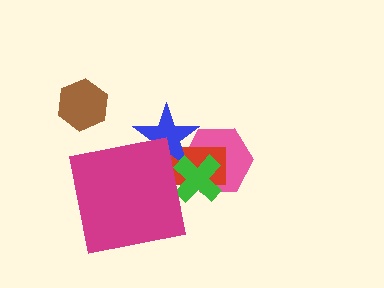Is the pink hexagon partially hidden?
Yes, it is partially covered by another shape.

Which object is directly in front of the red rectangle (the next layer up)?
The blue star is directly in front of the red rectangle.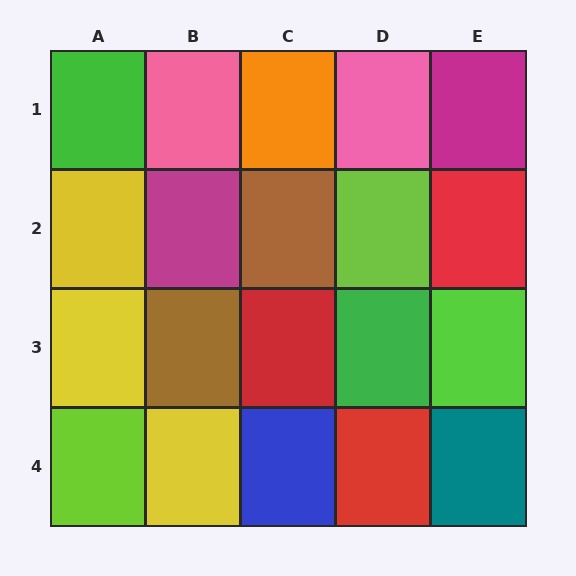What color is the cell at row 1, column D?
Pink.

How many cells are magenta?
2 cells are magenta.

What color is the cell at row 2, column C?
Brown.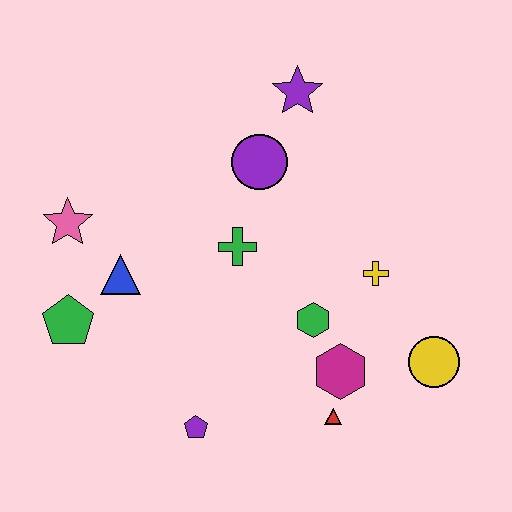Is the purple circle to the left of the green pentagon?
No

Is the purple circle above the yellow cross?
Yes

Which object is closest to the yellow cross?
The green hexagon is closest to the yellow cross.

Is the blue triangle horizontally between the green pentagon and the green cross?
Yes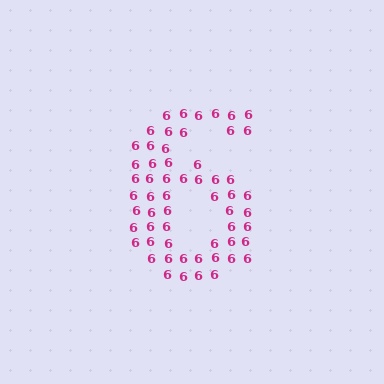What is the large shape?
The large shape is the digit 6.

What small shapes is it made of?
It is made of small digit 6's.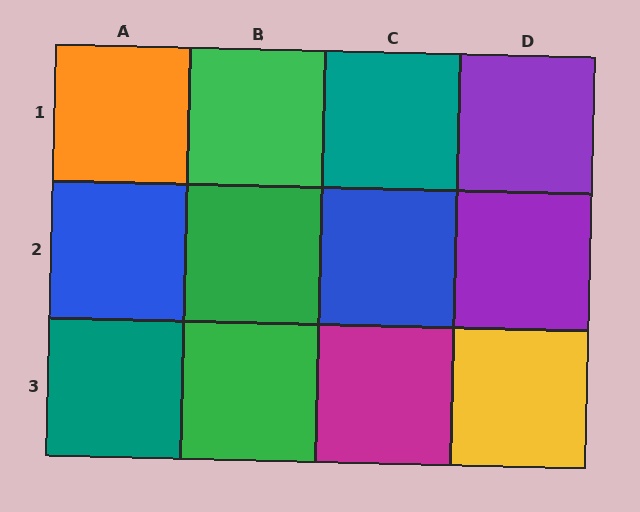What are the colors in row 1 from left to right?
Orange, green, teal, purple.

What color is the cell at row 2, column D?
Purple.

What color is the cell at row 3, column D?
Yellow.